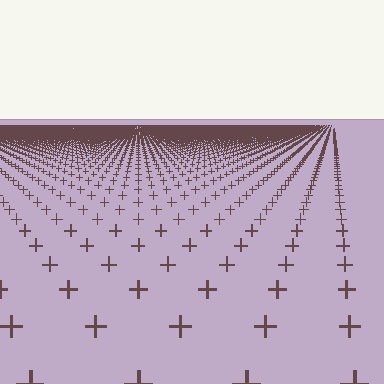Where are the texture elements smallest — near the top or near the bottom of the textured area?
Near the top.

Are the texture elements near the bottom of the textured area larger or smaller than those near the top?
Larger. Near the bottom, elements are closer to the viewer and appear at a bigger on-screen size.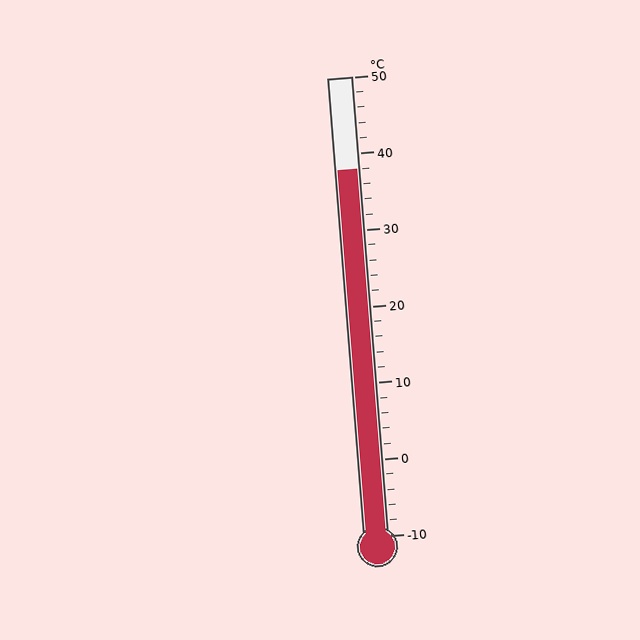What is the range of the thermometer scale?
The thermometer scale ranges from -10°C to 50°C.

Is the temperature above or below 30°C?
The temperature is above 30°C.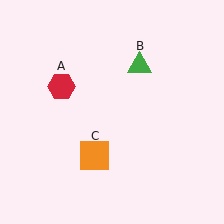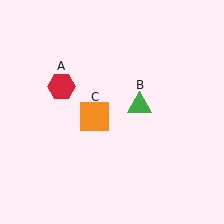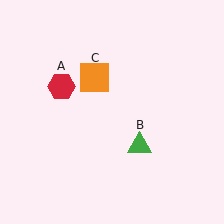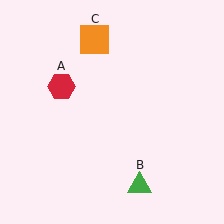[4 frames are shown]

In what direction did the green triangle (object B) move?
The green triangle (object B) moved down.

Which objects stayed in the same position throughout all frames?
Red hexagon (object A) remained stationary.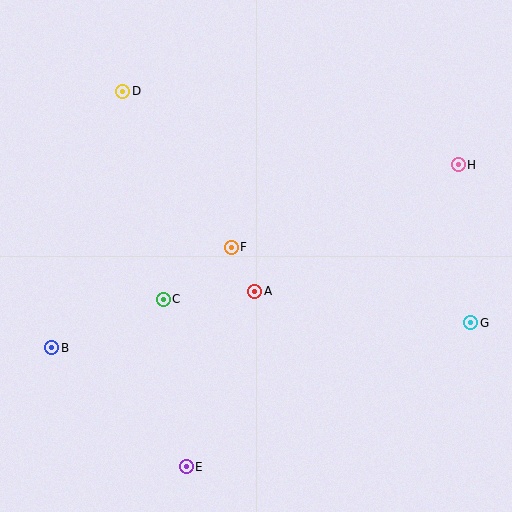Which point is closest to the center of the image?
Point F at (231, 247) is closest to the center.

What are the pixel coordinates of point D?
Point D is at (123, 91).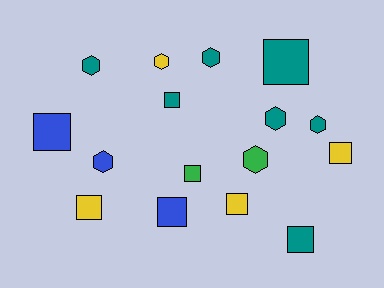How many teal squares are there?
There are 3 teal squares.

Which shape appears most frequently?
Square, with 9 objects.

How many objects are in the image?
There are 16 objects.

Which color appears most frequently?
Teal, with 7 objects.